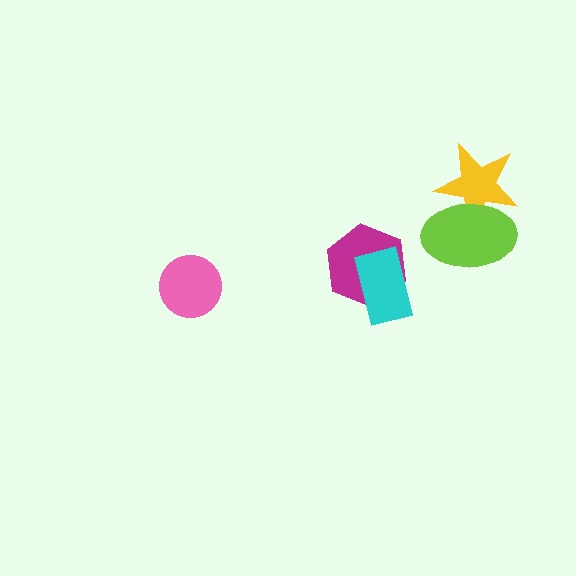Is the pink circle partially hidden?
No, no other shape covers it.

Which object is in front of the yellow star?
The lime ellipse is in front of the yellow star.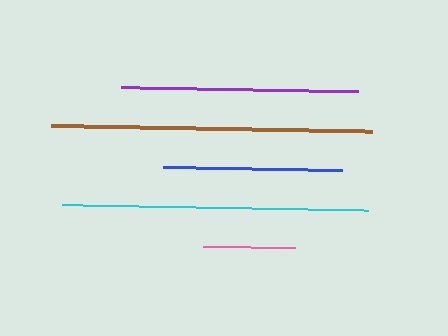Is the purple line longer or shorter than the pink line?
The purple line is longer than the pink line.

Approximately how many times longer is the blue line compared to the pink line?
The blue line is approximately 1.9 times the length of the pink line.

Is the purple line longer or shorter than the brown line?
The brown line is longer than the purple line.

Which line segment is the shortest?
The pink line is the shortest at approximately 92 pixels.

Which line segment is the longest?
The brown line is the longest at approximately 321 pixels.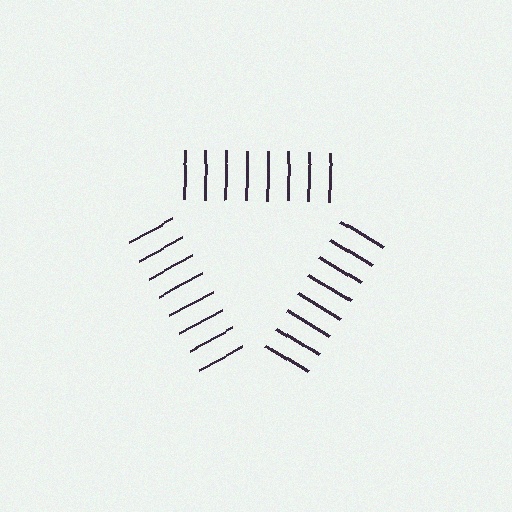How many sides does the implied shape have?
3 sides — the line-ends trace a triangle.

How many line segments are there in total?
24 — 8 along each of the 3 edges.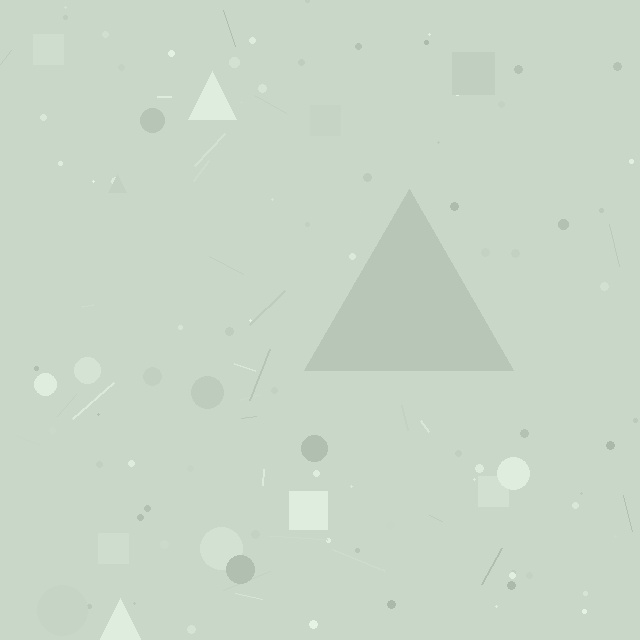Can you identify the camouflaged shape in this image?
The camouflaged shape is a triangle.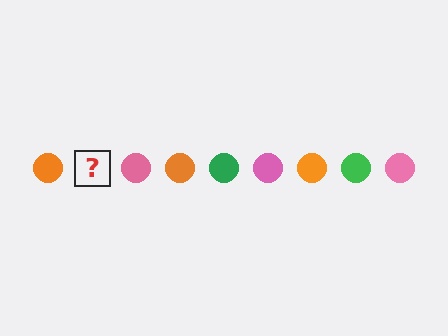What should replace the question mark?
The question mark should be replaced with a green circle.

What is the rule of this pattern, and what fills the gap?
The rule is that the pattern cycles through orange, green, pink circles. The gap should be filled with a green circle.